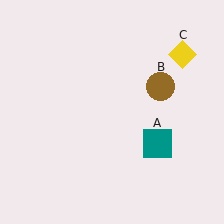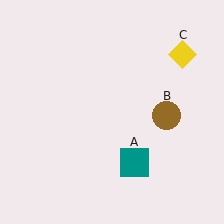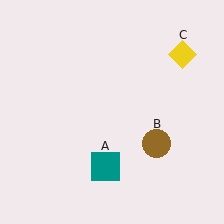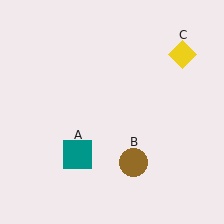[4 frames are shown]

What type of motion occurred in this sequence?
The teal square (object A), brown circle (object B) rotated clockwise around the center of the scene.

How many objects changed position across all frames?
2 objects changed position: teal square (object A), brown circle (object B).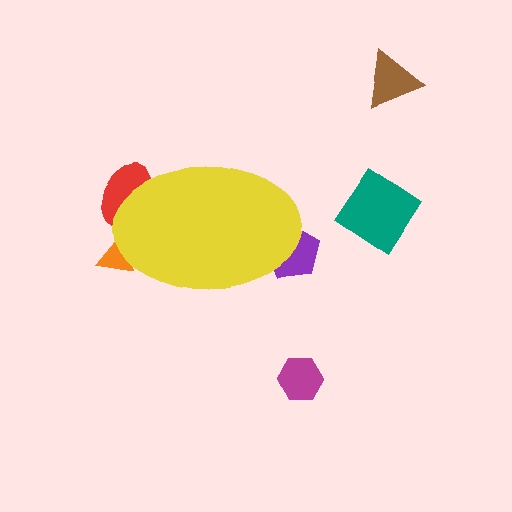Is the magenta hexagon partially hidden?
No, the magenta hexagon is fully visible.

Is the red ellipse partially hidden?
Yes, the red ellipse is partially hidden behind the yellow ellipse.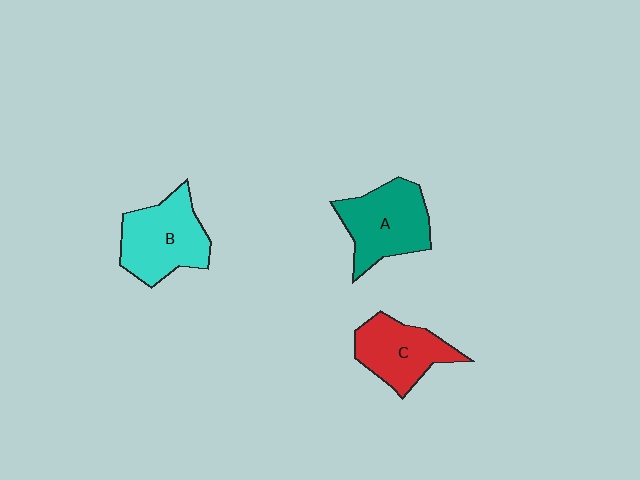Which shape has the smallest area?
Shape C (red).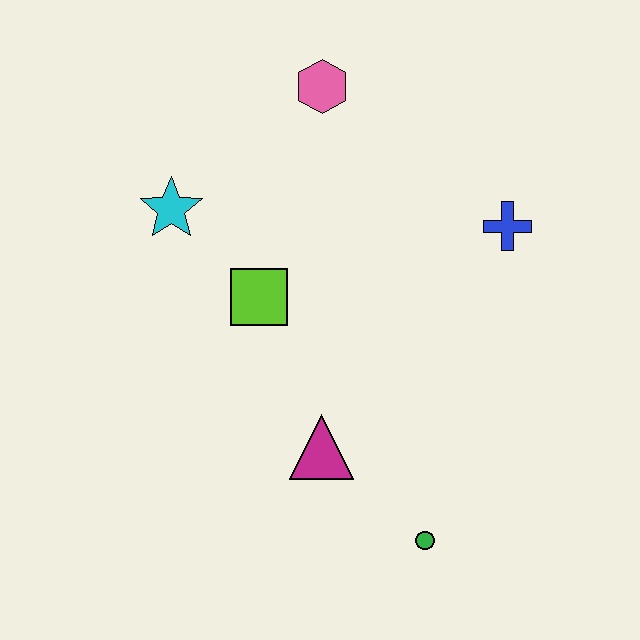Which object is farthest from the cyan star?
The green circle is farthest from the cyan star.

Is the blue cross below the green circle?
No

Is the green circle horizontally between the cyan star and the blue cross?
Yes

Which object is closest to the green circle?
The magenta triangle is closest to the green circle.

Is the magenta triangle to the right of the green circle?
No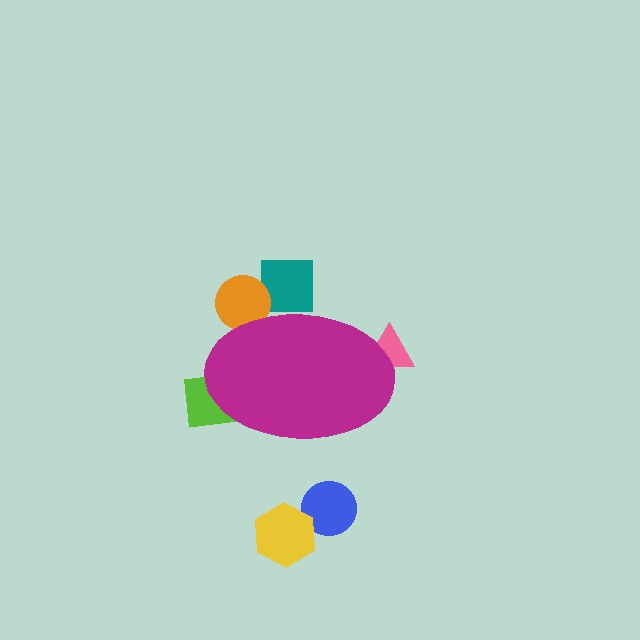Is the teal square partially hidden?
Yes, the teal square is partially hidden behind the magenta ellipse.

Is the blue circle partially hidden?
No, the blue circle is fully visible.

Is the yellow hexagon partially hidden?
No, the yellow hexagon is fully visible.